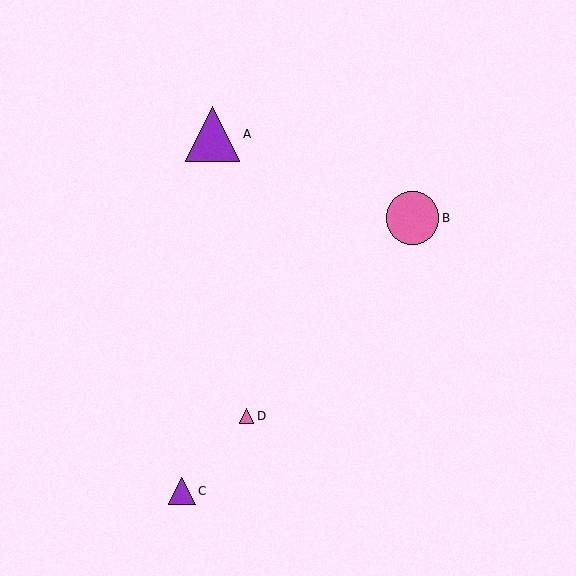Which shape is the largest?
The purple triangle (labeled A) is the largest.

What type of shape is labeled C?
Shape C is a purple triangle.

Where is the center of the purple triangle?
The center of the purple triangle is at (182, 491).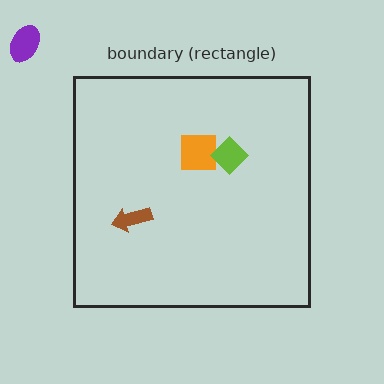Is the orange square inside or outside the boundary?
Inside.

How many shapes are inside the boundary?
3 inside, 1 outside.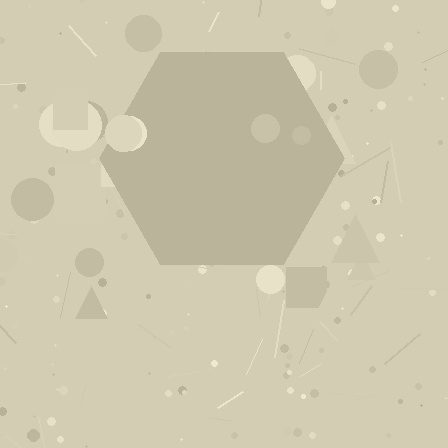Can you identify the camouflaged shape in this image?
The camouflaged shape is a hexagon.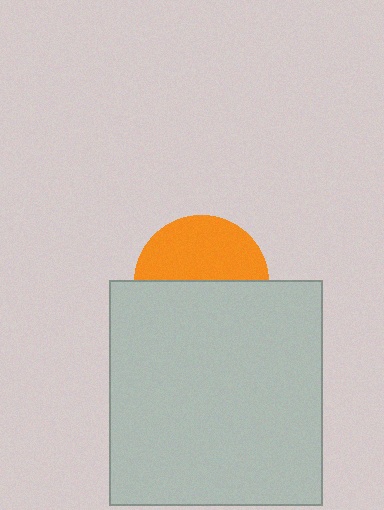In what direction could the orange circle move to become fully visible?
The orange circle could move up. That would shift it out from behind the light gray rectangle entirely.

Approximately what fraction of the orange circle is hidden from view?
Roughly 53% of the orange circle is hidden behind the light gray rectangle.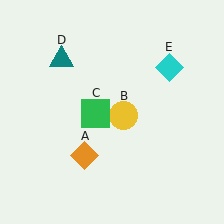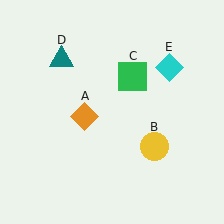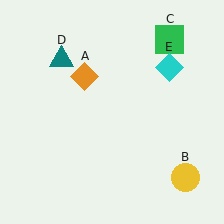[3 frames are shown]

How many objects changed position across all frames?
3 objects changed position: orange diamond (object A), yellow circle (object B), green square (object C).